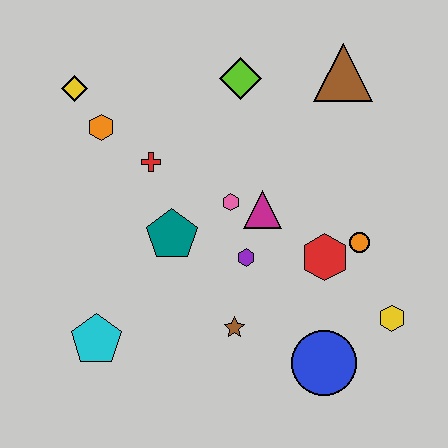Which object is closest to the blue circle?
The yellow hexagon is closest to the blue circle.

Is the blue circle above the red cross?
No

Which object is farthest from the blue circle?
The yellow diamond is farthest from the blue circle.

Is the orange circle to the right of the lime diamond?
Yes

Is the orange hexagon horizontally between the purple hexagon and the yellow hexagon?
No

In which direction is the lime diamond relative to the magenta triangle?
The lime diamond is above the magenta triangle.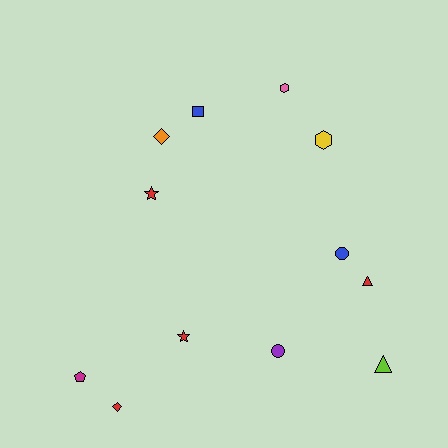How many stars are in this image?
There are 2 stars.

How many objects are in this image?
There are 12 objects.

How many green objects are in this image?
There are no green objects.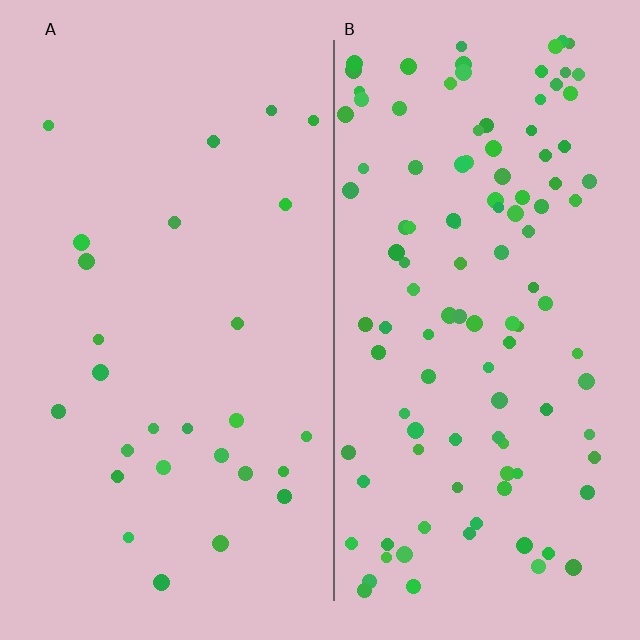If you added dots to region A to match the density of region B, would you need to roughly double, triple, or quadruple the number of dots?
Approximately quadruple.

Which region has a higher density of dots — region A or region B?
B (the right).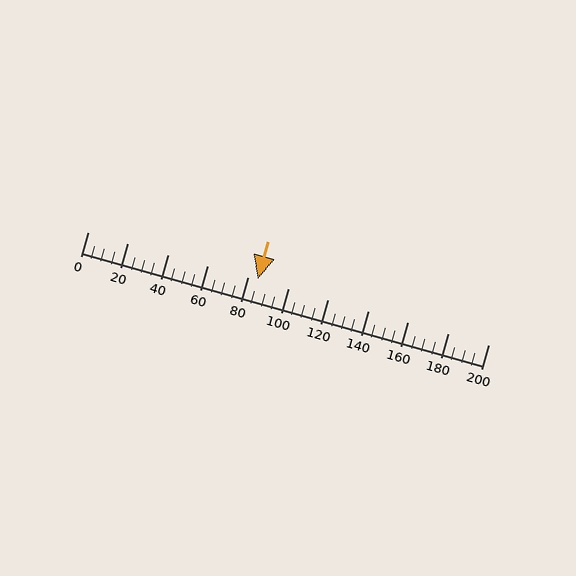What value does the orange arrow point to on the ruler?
The orange arrow points to approximately 85.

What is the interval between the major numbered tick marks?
The major tick marks are spaced 20 units apart.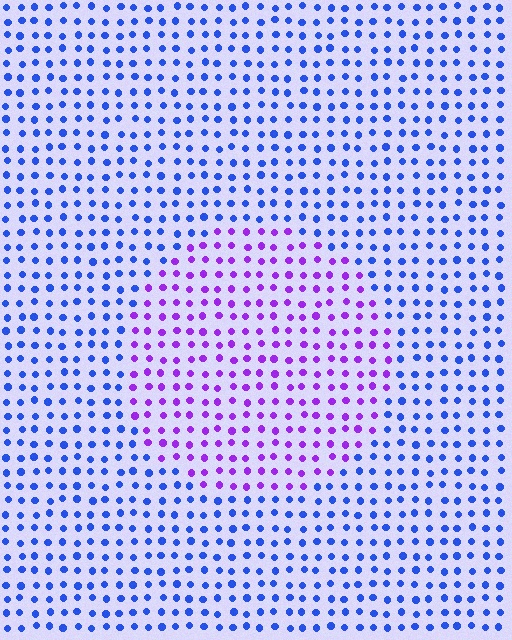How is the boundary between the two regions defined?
The boundary is defined purely by a slight shift in hue (about 51 degrees). Spacing, size, and orientation are identical on both sides.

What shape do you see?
I see a circle.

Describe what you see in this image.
The image is filled with small blue elements in a uniform arrangement. A circle-shaped region is visible where the elements are tinted to a slightly different hue, forming a subtle color boundary.